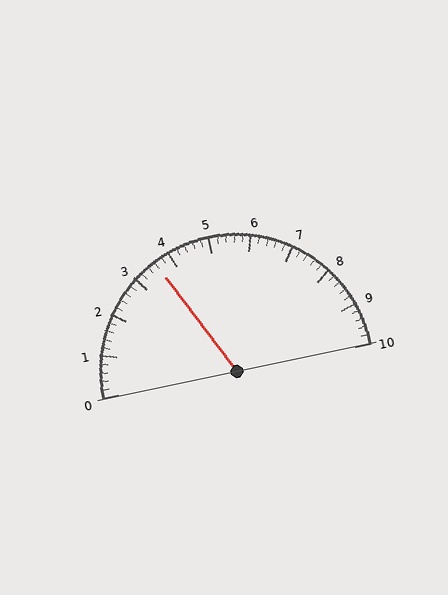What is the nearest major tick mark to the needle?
The nearest major tick mark is 4.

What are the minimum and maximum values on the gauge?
The gauge ranges from 0 to 10.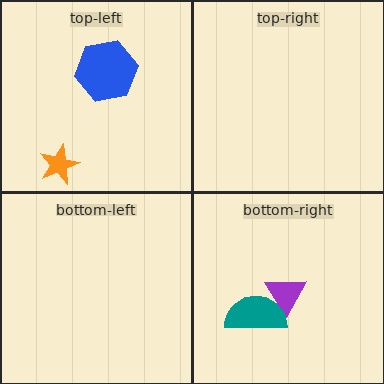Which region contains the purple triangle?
The bottom-right region.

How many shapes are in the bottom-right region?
2.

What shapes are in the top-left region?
The orange star, the blue hexagon.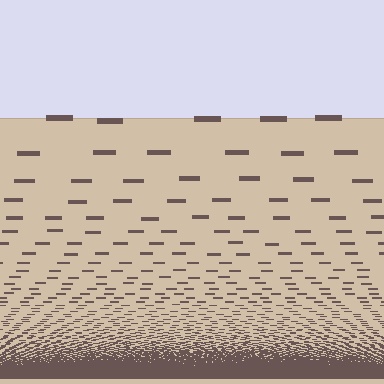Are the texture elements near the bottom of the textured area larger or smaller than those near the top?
Smaller. The gradient is inverted — elements near the bottom are smaller and denser.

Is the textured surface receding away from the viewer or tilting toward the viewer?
The surface appears to tilt toward the viewer. Texture elements get larger and sparser toward the top.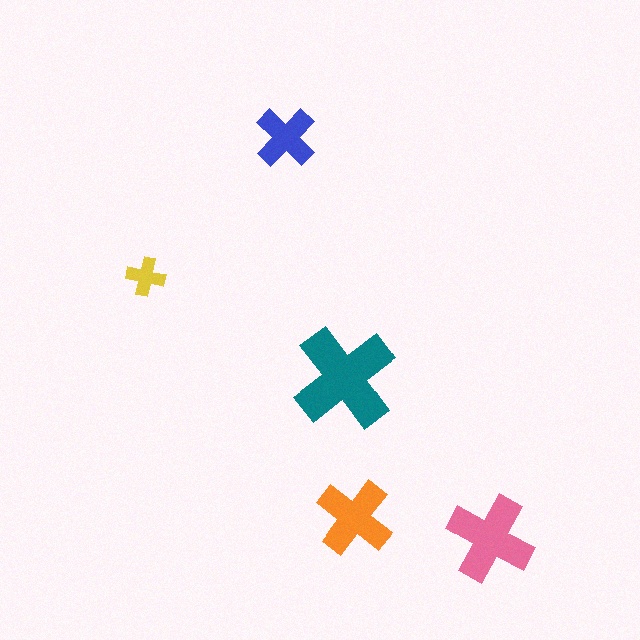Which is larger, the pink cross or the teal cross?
The teal one.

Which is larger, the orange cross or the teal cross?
The teal one.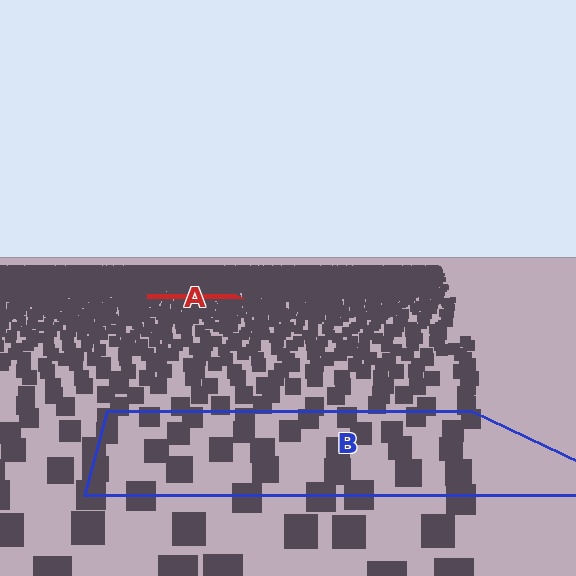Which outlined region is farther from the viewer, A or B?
Region A is farther from the viewer — the texture elements inside it appear smaller and more densely packed.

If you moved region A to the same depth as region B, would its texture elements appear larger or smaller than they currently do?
They would appear larger. At a closer depth, the same texture elements are projected at a bigger on-screen size.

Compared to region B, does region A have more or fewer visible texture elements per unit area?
Region A has more texture elements per unit area — they are packed more densely because it is farther away.